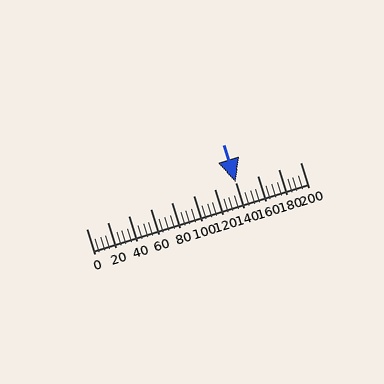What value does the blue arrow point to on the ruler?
The blue arrow points to approximately 140.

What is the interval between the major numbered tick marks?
The major tick marks are spaced 20 units apart.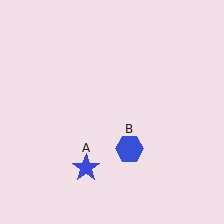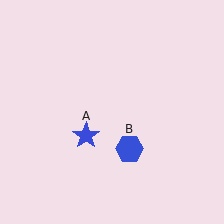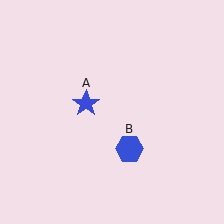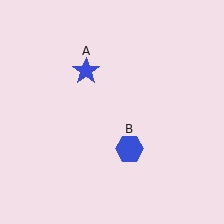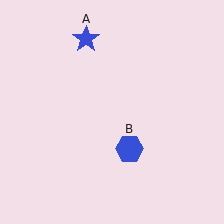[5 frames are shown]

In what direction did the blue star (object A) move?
The blue star (object A) moved up.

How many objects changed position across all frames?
1 object changed position: blue star (object A).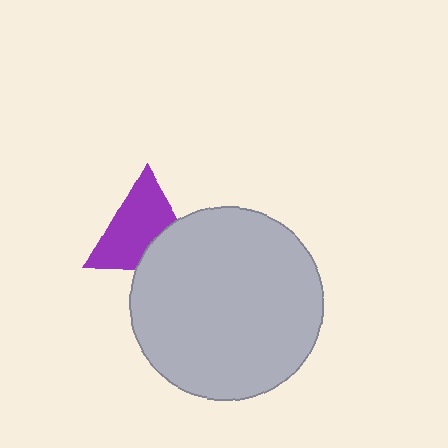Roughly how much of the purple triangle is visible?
Most of it is visible (roughly 69%).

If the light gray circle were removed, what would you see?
You would see the complete purple triangle.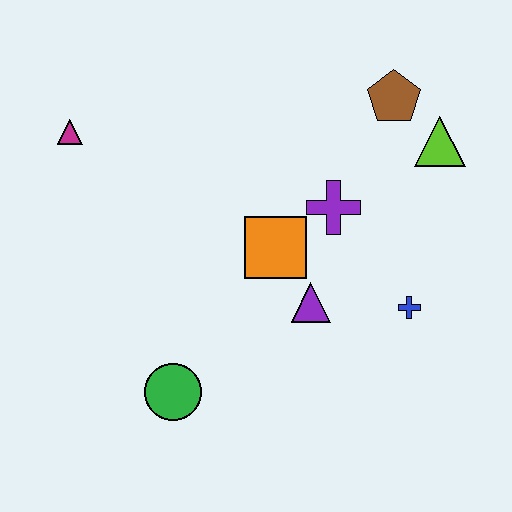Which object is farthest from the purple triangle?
The magenta triangle is farthest from the purple triangle.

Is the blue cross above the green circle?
Yes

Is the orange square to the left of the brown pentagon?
Yes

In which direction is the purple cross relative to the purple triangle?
The purple cross is above the purple triangle.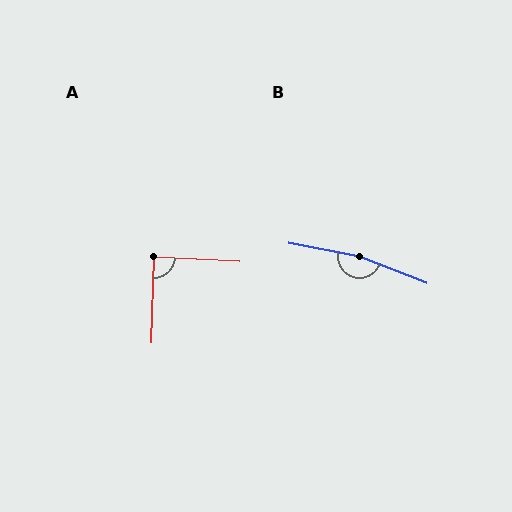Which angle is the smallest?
A, at approximately 89 degrees.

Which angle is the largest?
B, at approximately 170 degrees.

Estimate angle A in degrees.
Approximately 89 degrees.